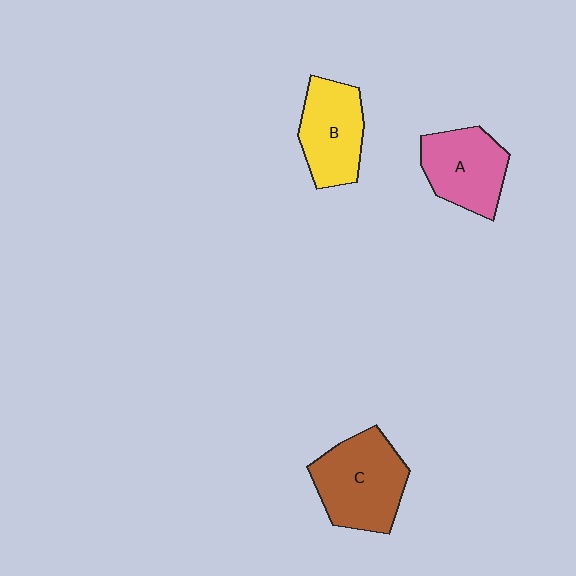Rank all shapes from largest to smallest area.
From largest to smallest: C (brown), A (pink), B (yellow).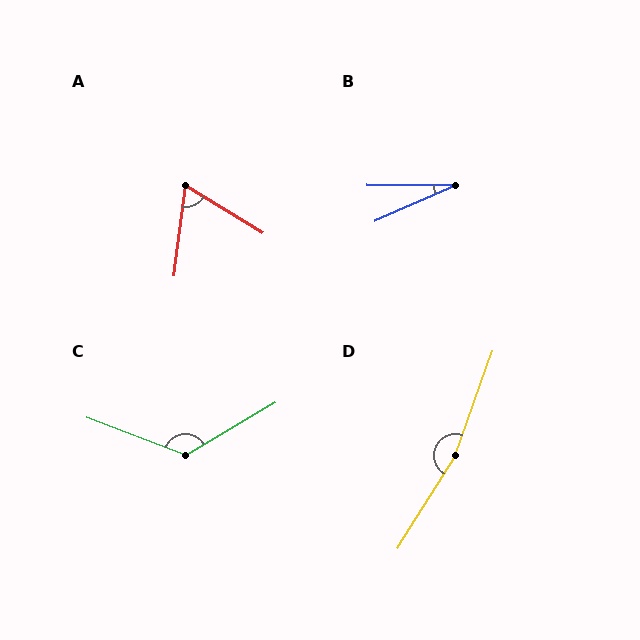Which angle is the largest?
D, at approximately 168 degrees.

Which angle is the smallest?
B, at approximately 24 degrees.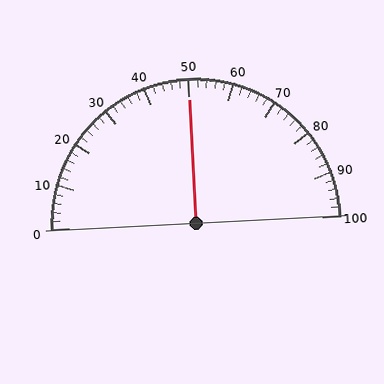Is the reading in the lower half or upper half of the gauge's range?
The reading is in the upper half of the range (0 to 100).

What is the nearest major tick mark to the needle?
The nearest major tick mark is 50.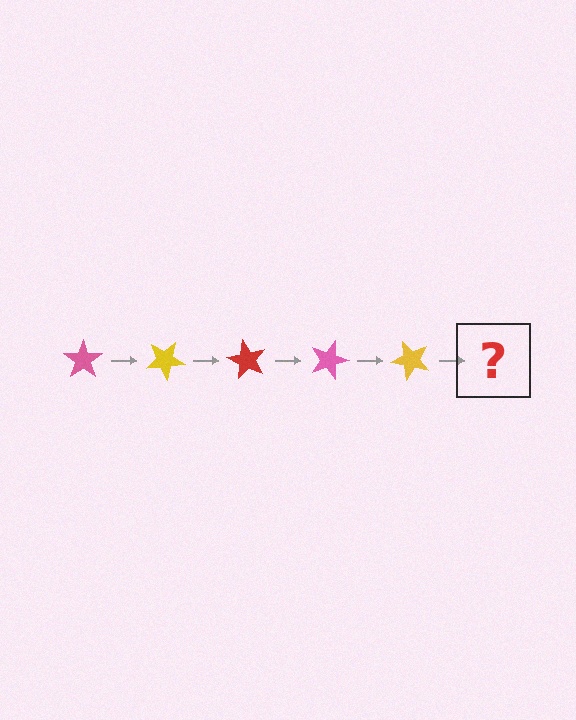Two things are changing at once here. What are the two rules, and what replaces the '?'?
The two rules are that it rotates 30 degrees each step and the color cycles through pink, yellow, and red. The '?' should be a red star, rotated 150 degrees from the start.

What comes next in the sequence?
The next element should be a red star, rotated 150 degrees from the start.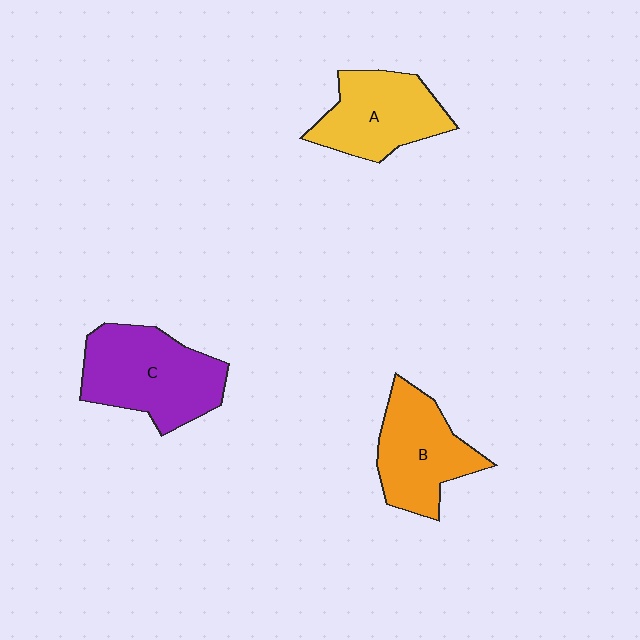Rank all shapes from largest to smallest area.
From largest to smallest: C (purple), B (orange), A (yellow).